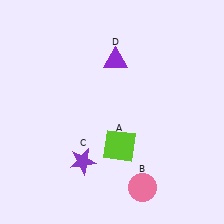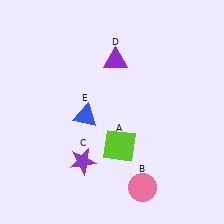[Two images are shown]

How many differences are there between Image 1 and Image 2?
There is 1 difference between the two images.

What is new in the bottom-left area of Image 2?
A blue triangle (E) was added in the bottom-left area of Image 2.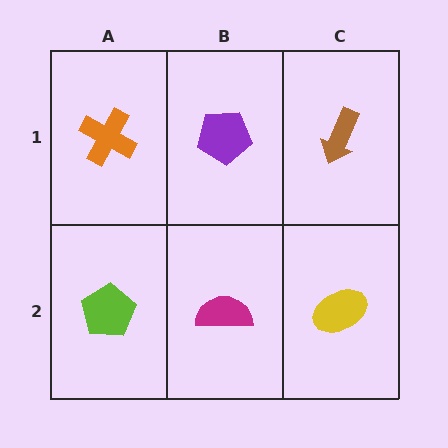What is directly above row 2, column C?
A brown arrow.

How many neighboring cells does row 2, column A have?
2.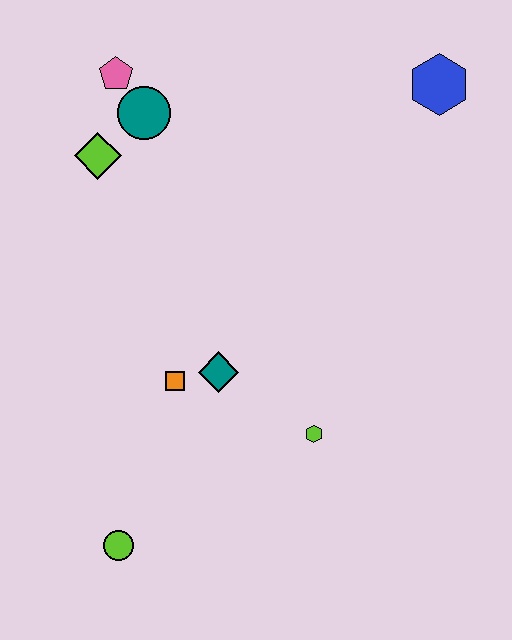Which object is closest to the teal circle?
The pink pentagon is closest to the teal circle.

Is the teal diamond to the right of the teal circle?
Yes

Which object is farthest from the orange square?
The blue hexagon is farthest from the orange square.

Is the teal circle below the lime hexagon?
No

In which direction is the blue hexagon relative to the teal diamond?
The blue hexagon is above the teal diamond.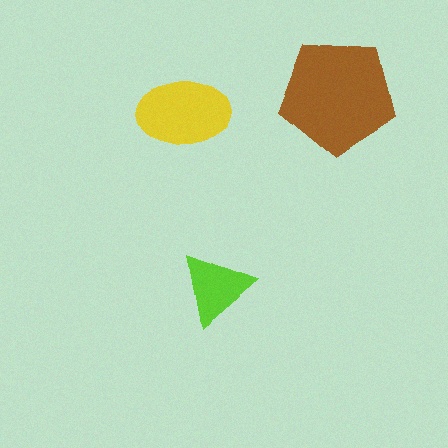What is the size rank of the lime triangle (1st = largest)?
3rd.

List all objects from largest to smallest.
The brown pentagon, the yellow ellipse, the lime triangle.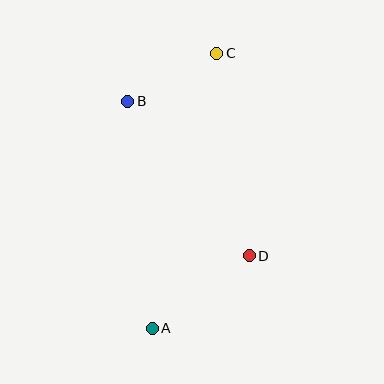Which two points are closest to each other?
Points B and C are closest to each other.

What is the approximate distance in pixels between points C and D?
The distance between C and D is approximately 205 pixels.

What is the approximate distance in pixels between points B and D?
The distance between B and D is approximately 196 pixels.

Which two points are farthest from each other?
Points A and C are farthest from each other.